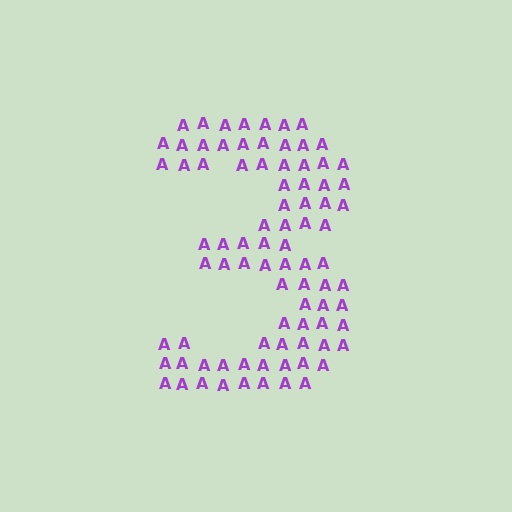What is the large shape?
The large shape is the digit 3.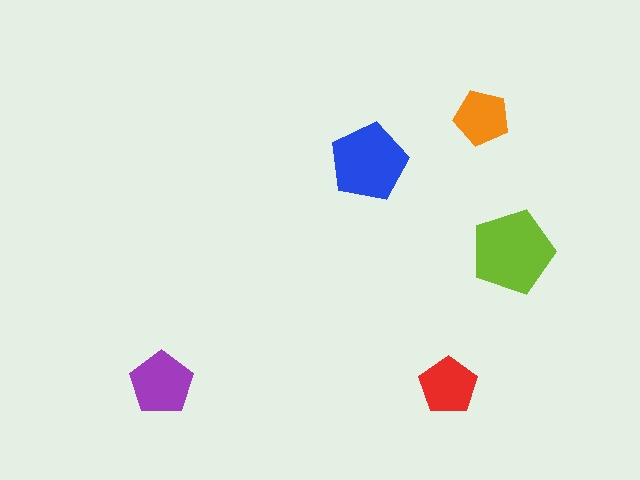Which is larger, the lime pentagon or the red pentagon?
The lime one.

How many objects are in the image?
There are 5 objects in the image.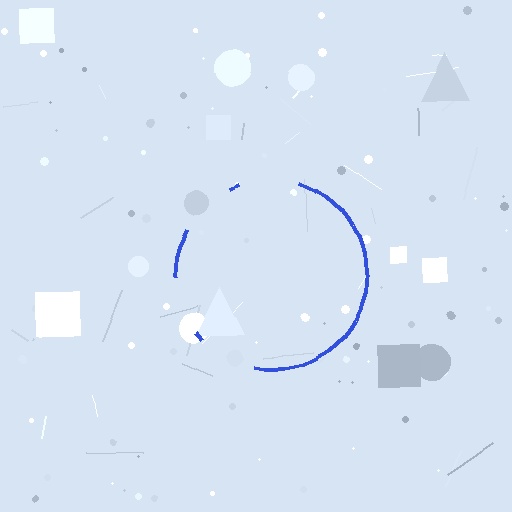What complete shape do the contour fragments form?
The contour fragments form a circle.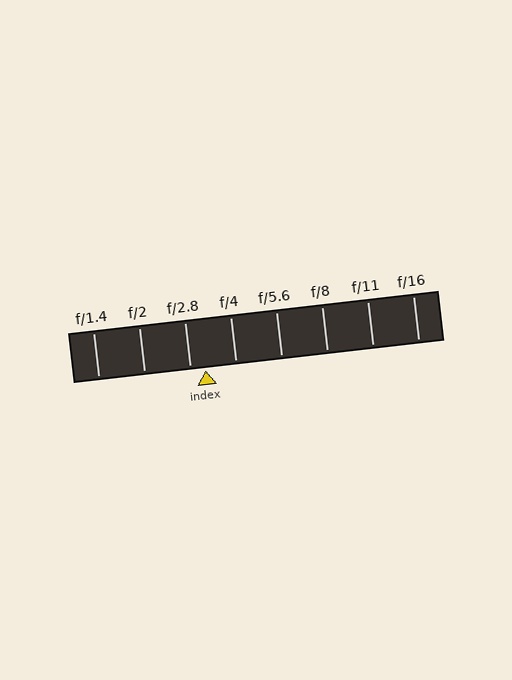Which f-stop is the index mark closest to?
The index mark is closest to f/2.8.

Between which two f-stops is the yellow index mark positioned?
The index mark is between f/2.8 and f/4.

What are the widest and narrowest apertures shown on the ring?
The widest aperture shown is f/1.4 and the narrowest is f/16.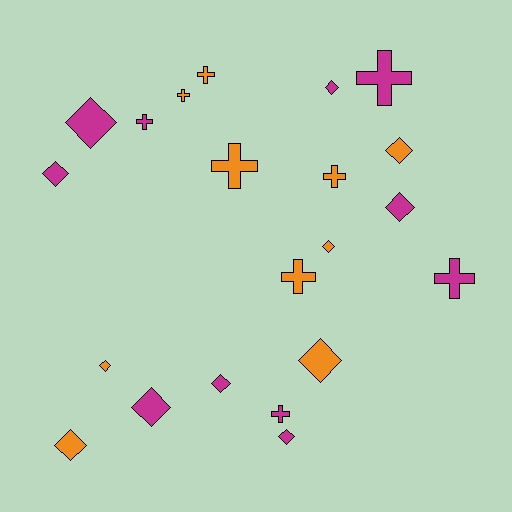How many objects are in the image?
There are 21 objects.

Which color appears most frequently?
Magenta, with 11 objects.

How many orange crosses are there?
There are 5 orange crosses.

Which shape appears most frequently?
Diamond, with 12 objects.